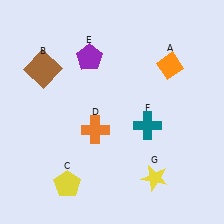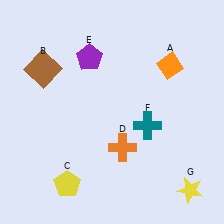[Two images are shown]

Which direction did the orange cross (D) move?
The orange cross (D) moved right.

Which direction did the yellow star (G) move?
The yellow star (G) moved right.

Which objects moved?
The objects that moved are: the orange cross (D), the yellow star (G).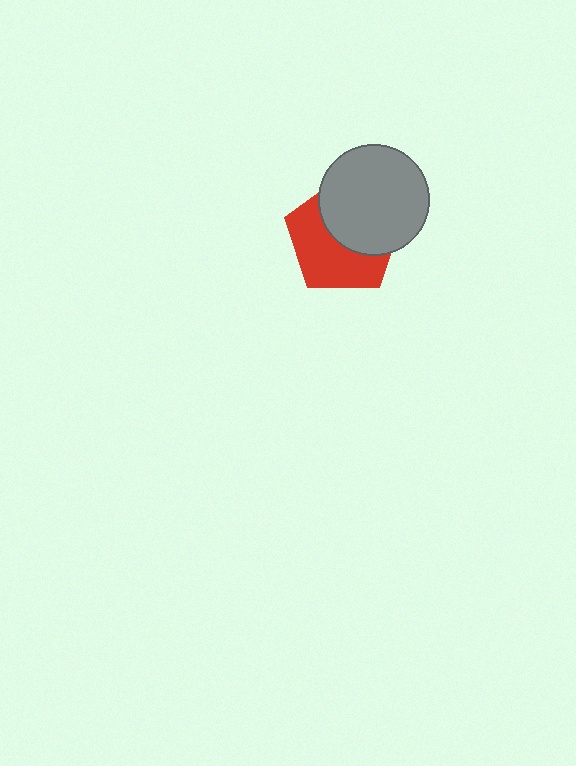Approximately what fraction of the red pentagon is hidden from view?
Roughly 48% of the red pentagon is hidden behind the gray circle.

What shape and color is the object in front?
The object in front is a gray circle.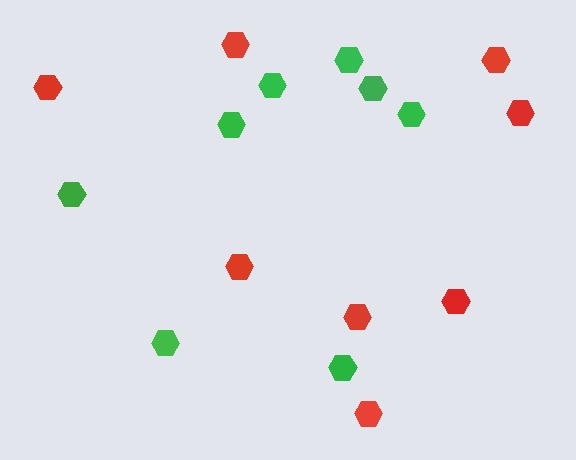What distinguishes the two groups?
There are 2 groups: one group of green hexagons (8) and one group of red hexagons (8).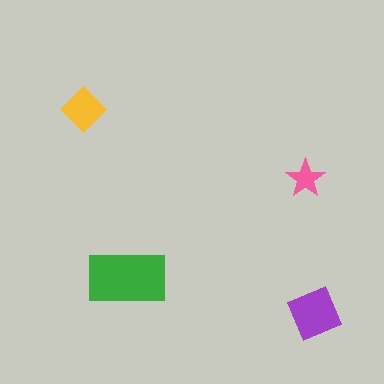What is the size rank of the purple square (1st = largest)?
2nd.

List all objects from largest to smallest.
The green rectangle, the purple square, the yellow diamond, the pink star.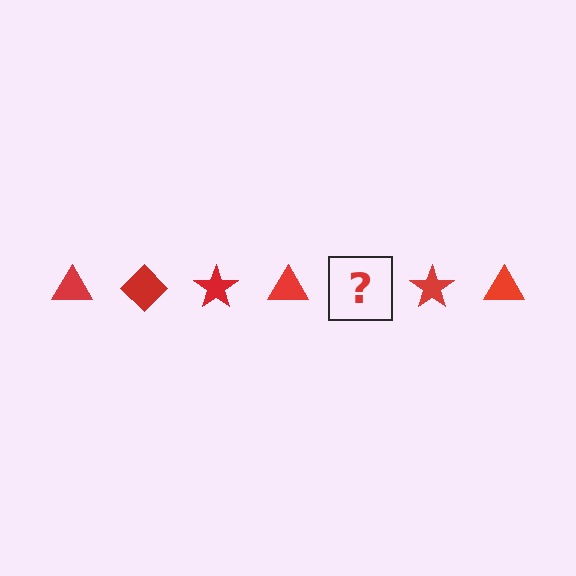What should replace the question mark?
The question mark should be replaced with a red diamond.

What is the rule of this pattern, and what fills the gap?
The rule is that the pattern cycles through triangle, diamond, star shapes in red. The gap should be filled with a red diamond.